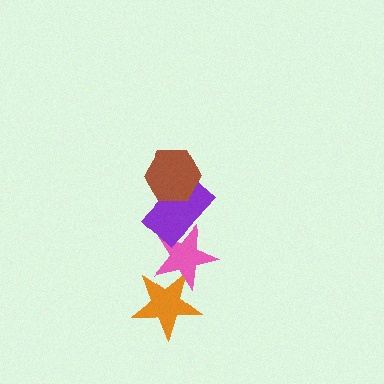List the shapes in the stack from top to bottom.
From top to bottom: the brown hexagon, the purple rectangle, the pink star, the orange star.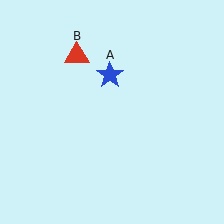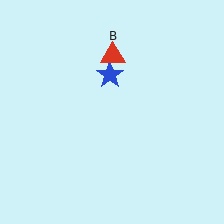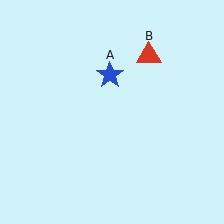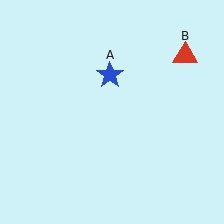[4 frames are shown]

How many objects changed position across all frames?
1 object changed position: red triangle (object B).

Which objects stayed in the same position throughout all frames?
Blue star (object A) remained stationary.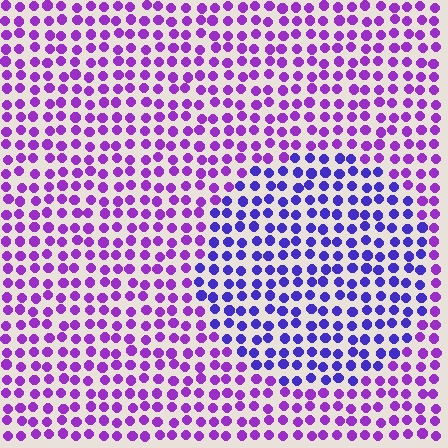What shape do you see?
I see a circle.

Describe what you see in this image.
The image is filled with small purple elements in a uniform arrangement. A circle-shaped region is visible where the elements are tinted to a slightly different hue, forming a subtle color boundary.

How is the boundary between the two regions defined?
The boundary is defined purely by a slight shift in hue (about 35 degrees). Spacing, size, and orientation are identical on both sides.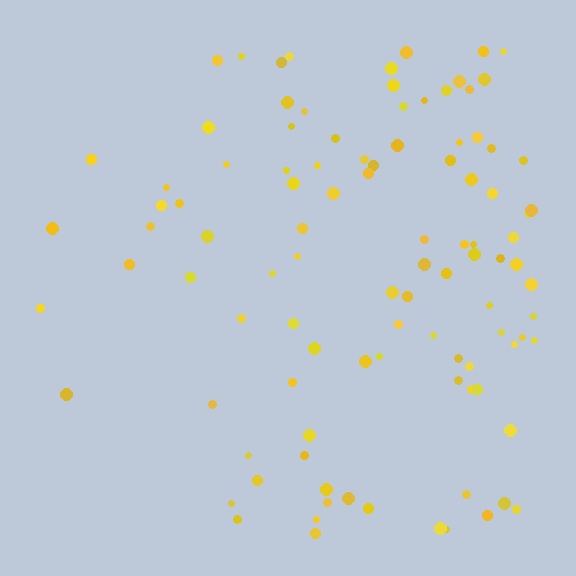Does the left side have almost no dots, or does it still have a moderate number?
Still a moderate number, just noticeably fewer than the right.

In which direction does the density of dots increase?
From left to right, with the right side densest.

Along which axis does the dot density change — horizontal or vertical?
Horizontal.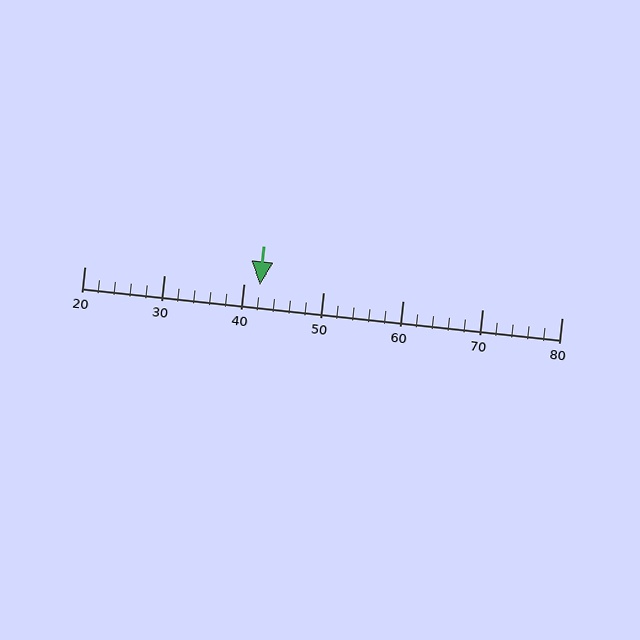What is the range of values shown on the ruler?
The ruler shows values from 20 to 80.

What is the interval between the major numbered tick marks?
The major tick marks are spaced 10 units apart.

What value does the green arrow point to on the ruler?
The green arrow points to approximately 42.